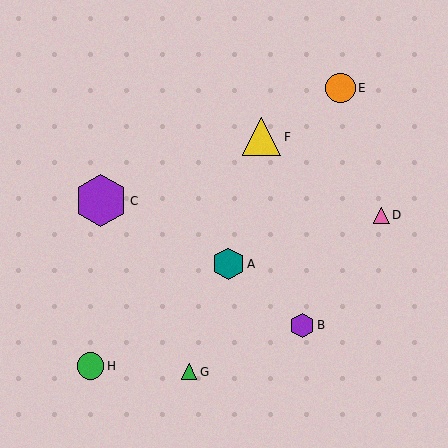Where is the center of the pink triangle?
The center of the pink triangle is at (381, 215).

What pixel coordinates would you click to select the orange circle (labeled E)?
Click at (341, 88) to select the orange circle E.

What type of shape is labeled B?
Shape B is a purple hexagon.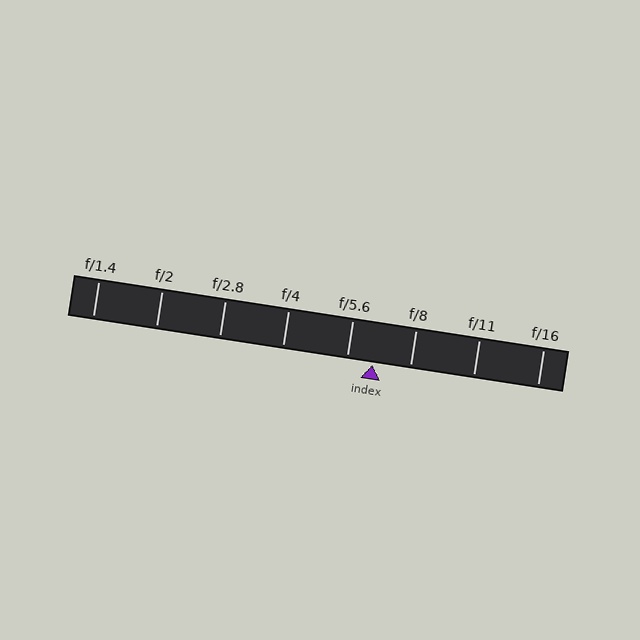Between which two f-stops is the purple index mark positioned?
The index mark is between f/5.6 and f/8.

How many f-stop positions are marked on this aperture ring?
There are 8 f-stop positions marked.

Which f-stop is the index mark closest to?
The index mark is closest to f/5.6.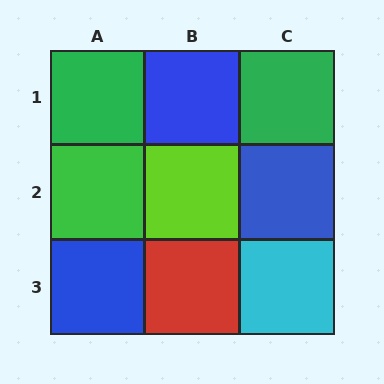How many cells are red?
1 cell is red.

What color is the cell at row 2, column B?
Lime.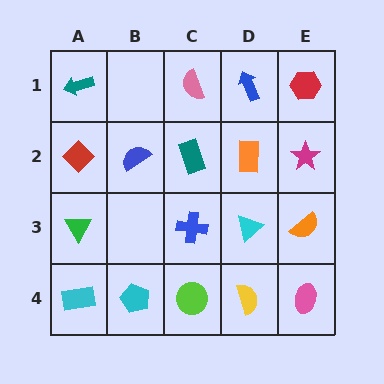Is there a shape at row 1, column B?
No, that cell is empty.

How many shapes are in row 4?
5 shapes.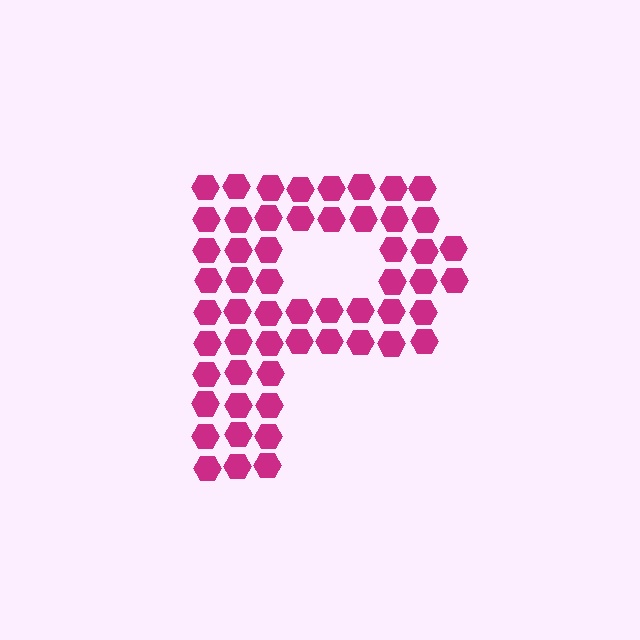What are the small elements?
The small elements are hexagons.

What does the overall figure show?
The overall figure shows the letter P.